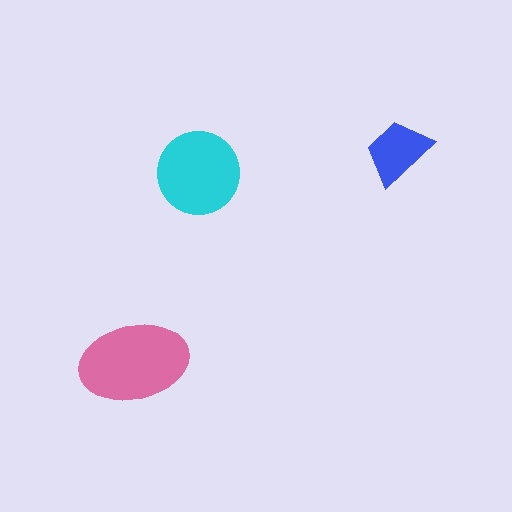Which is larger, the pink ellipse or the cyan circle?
The pink ellipse.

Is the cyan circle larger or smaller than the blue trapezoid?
Larger.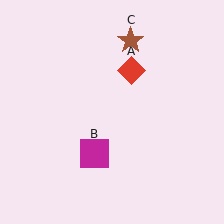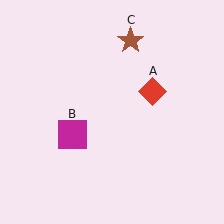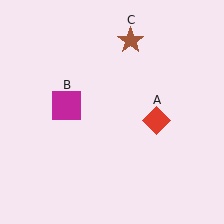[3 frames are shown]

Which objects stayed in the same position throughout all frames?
Brown star (object C) remained stationary.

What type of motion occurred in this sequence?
The red diamond (object A), magenta square (object B) rotated clockwise around the center of the scene.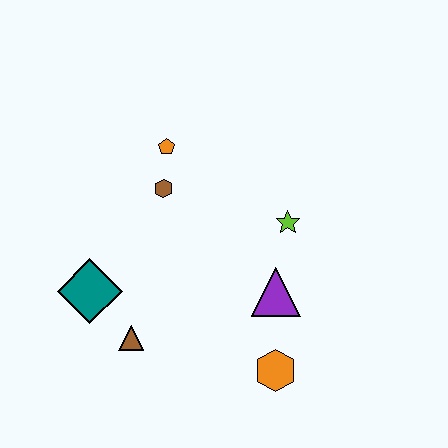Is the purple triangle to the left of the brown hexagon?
No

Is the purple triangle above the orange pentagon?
No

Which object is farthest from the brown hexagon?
The orange hexagon is farthest from the brown hexagon.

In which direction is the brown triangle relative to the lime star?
The brown triangle is to the left of the lime star.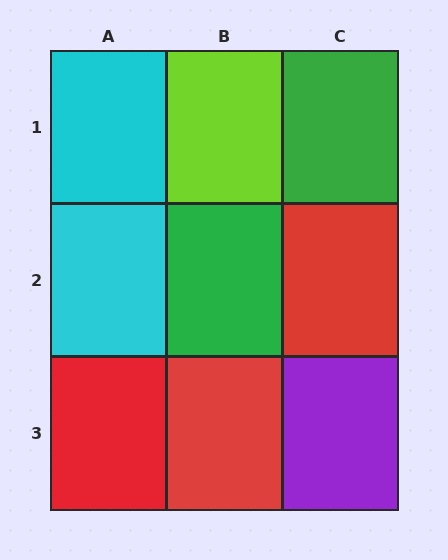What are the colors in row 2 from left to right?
Cyan, green, red.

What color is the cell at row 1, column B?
Lime.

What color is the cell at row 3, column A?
Red.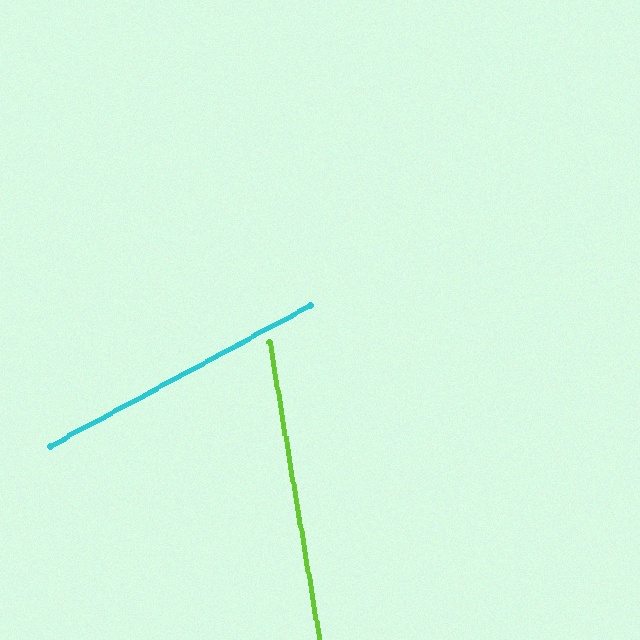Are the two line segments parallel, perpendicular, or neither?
Neither parallel nor perpendicular — they differ by about 71°.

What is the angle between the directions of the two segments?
Approximately 71 degrees.